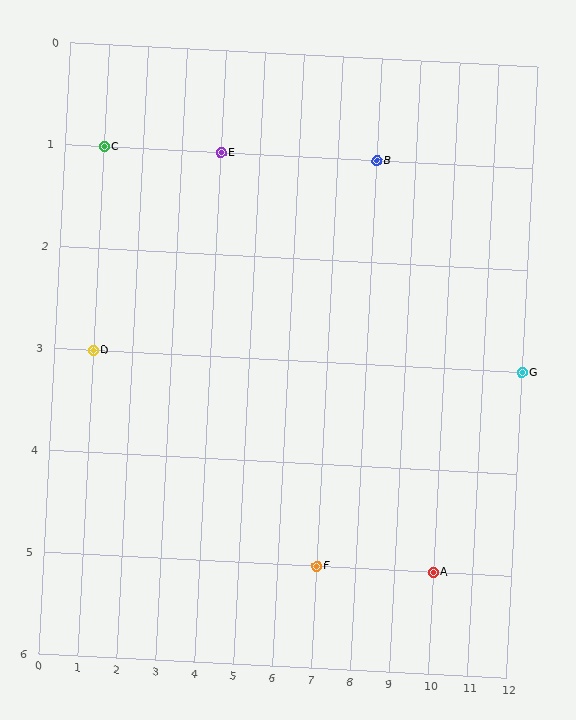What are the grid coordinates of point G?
Point G is at grid coordinates (12, 3).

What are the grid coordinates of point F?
Point F is at grid coordinates (7, 5).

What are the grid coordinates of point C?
Point C is at grid coordinates (1, 1).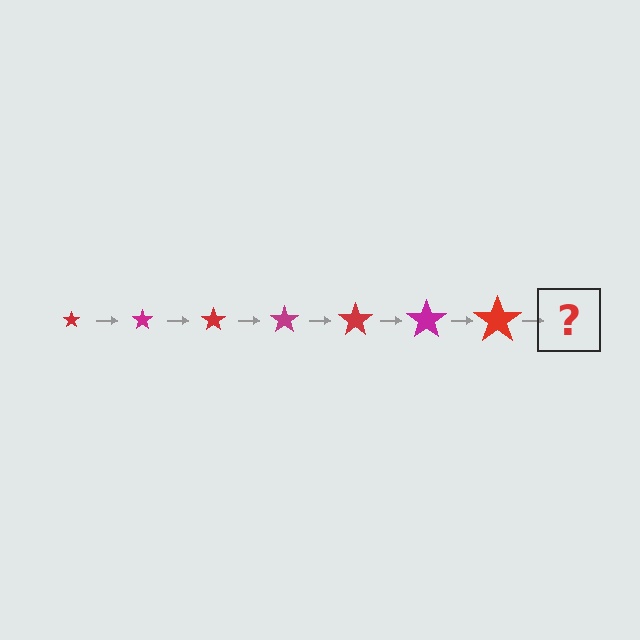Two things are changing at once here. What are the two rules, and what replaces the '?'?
The two rules are that the star grows larger each step and the color cycles through red and magenta. The '?' should be a magenta star, larger than the previous one.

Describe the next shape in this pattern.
It should be a magenta star, larger than the previous one.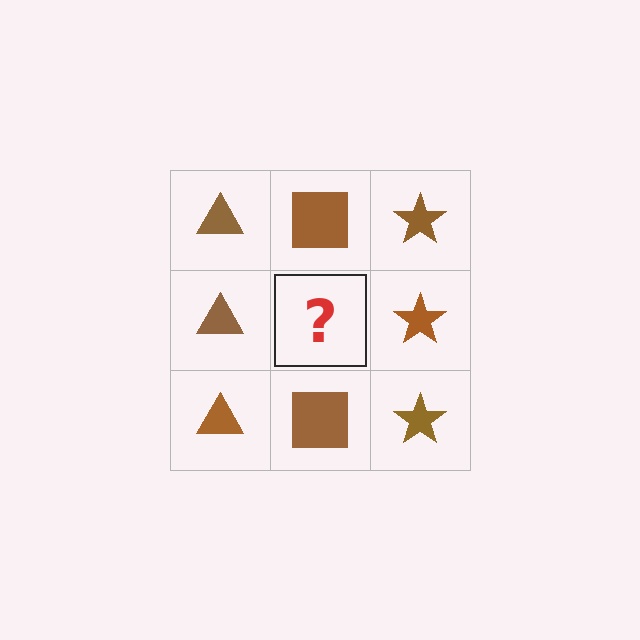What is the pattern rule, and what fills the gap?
The rule is that each column has a consistent shape. The gap should be filled with a brown square.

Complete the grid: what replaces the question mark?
The question mark should be replaced with a brown square.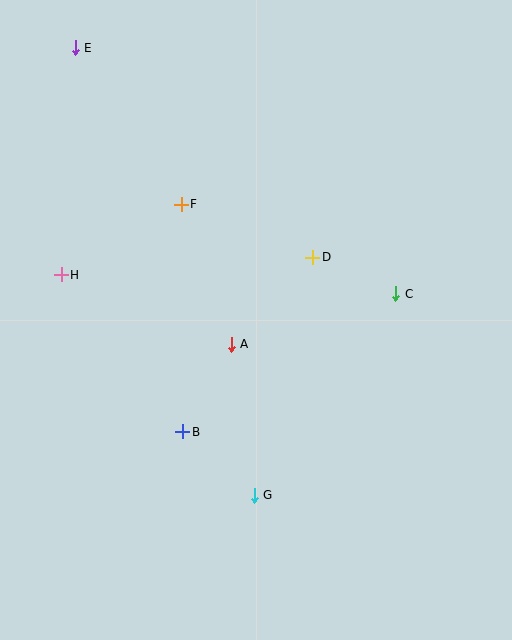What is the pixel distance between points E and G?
The distance between E and G is 482 pixels.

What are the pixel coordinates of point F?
Point F is at (181, 204).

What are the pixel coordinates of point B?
Point B is at (183, 432).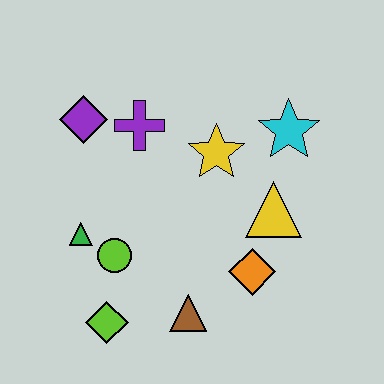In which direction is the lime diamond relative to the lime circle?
The lime diamond is below the lime circle.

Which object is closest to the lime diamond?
The lime circle is closest to the lime diamond.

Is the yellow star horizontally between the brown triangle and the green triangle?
No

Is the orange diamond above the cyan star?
No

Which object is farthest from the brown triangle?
The purple diamond is farthest from the brown triangle.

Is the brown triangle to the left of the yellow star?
Yes